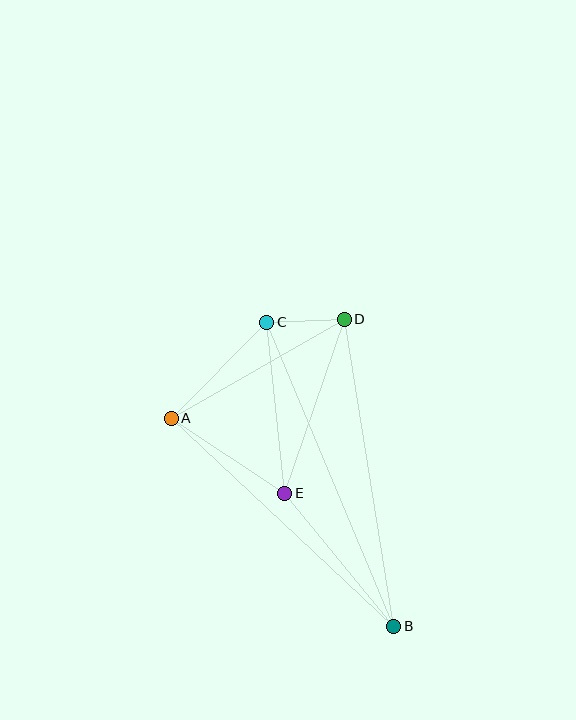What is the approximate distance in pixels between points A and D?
The distance between A and D is approximately 200 pixels.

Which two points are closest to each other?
Points C and D are closest to each other.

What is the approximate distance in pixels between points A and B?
The distance between A and B is approximately 305 pixels.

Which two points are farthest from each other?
Points B and C are farthest from each other.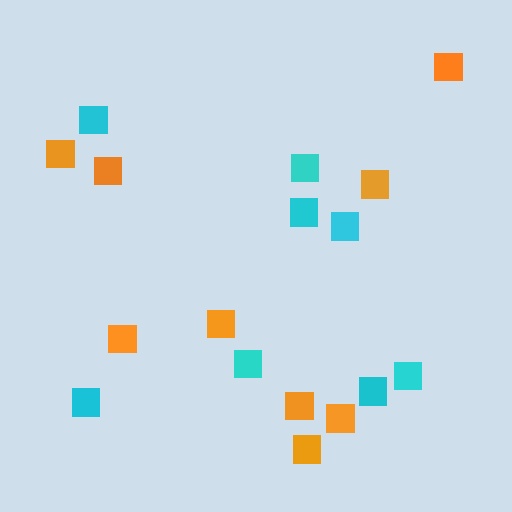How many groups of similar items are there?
There are 2 groups: one group of orange squares (9) and one group of cyan squares (8).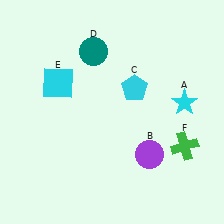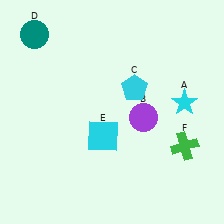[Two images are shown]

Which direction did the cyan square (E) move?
The cyan square (E) moved down.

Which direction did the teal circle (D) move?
The teal circle (D) moved left.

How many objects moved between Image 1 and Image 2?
3 objects moved between the two images.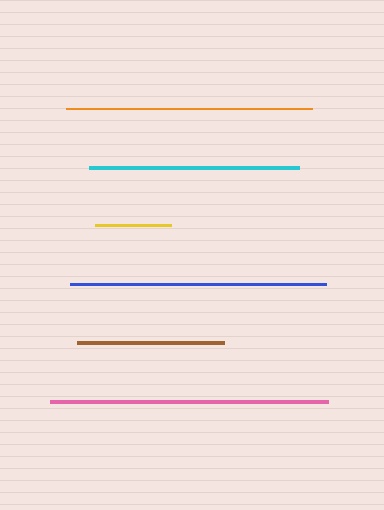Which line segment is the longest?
The pink line is the longest at approximately 278 pixels.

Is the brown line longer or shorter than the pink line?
The pink line is longer than the brown line.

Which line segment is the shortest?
The yellow line is the shortest at approximately 76 pixels.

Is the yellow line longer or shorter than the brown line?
The brown line is longer than the yellow line.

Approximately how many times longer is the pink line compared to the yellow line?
The pink line is approximately 3.6 times the length of the yellow line.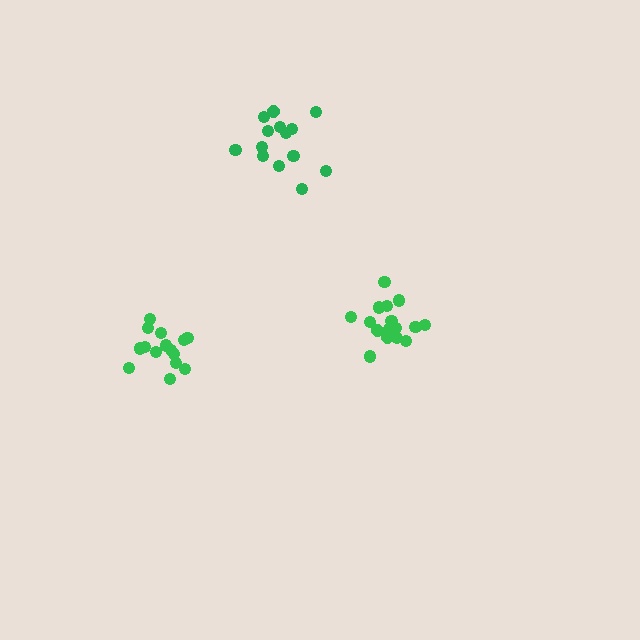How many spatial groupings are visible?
There are 3 spatial groupings.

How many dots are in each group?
Group 1: 15 dots, Group 2: 17 dots, Group 3: 14 dots (46 total).